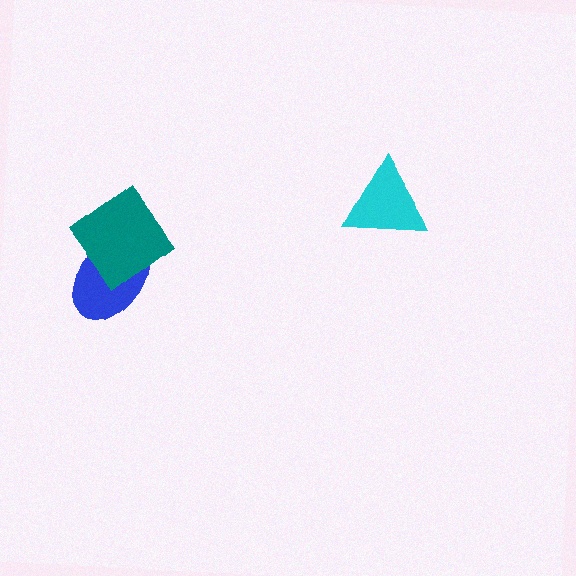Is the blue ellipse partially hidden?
Yes, it is partially covered by another shape.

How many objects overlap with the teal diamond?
1 object overlaps with the teal diamond.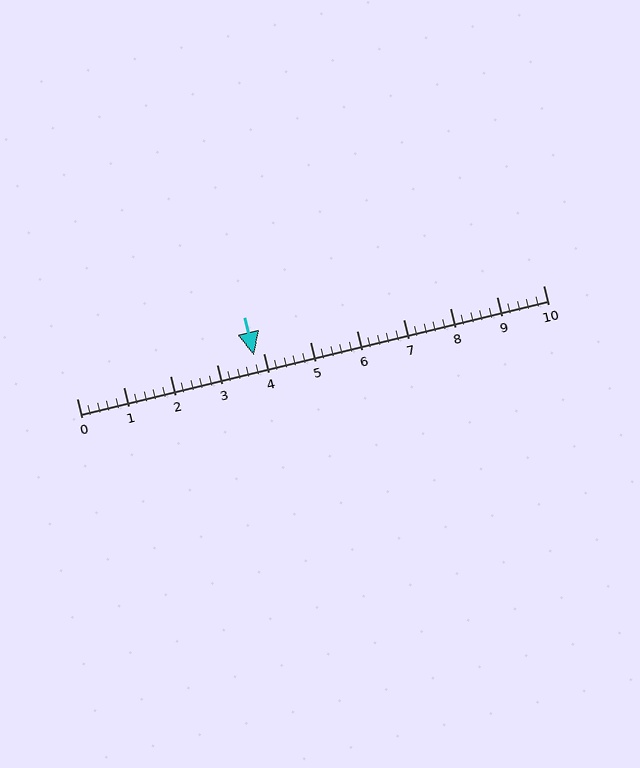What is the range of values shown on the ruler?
The ruler shows values from 0 to 10.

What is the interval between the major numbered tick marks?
The major tick marks are spaced 1 units apart.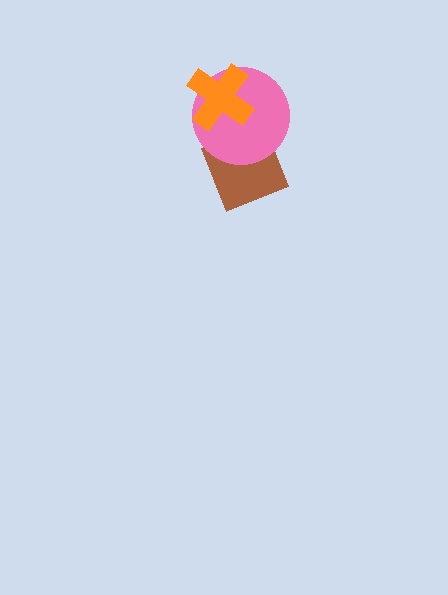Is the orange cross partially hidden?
No, no other shape covers it.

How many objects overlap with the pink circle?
2 objects overlap with the pink circle.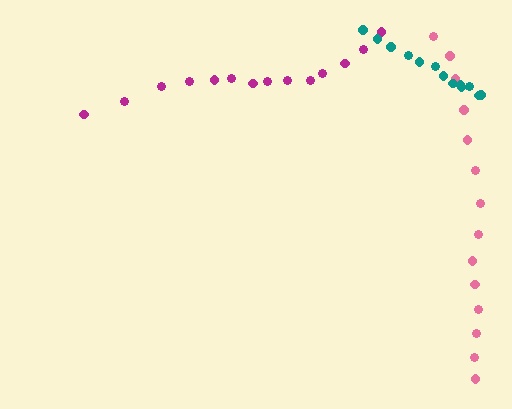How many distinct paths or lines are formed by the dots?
There are 3 distinct paths.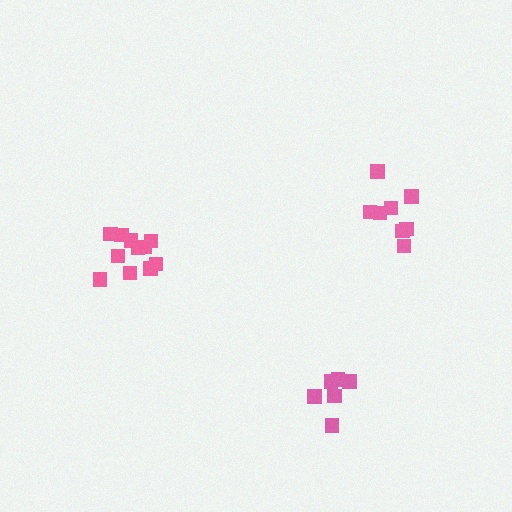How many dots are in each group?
Group 1: 8 dots, Group 2: 11 dots, Group 3: 6 dots (25 total).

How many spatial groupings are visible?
There are 3 spatial groupings.